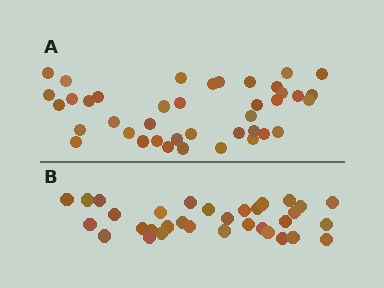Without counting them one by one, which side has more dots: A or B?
Region A (the top region) has more dots.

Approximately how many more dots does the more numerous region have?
Region A has roughly 8 or so more dots than region B.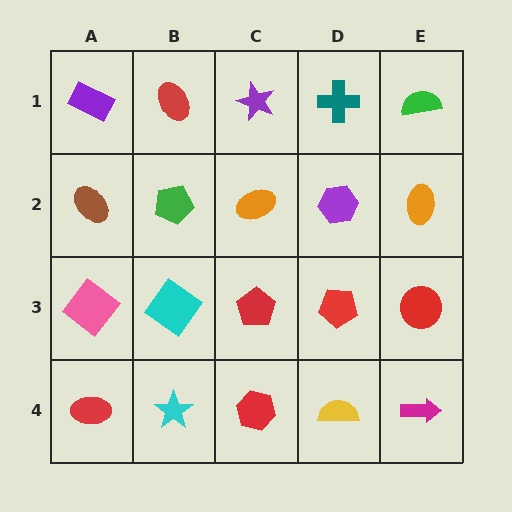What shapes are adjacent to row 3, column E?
An orange ellipse (row 2, column E), a magenta arrow (row 4, column E), a red pentagon (row 3, column D).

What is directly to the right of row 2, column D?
An orange ellipse.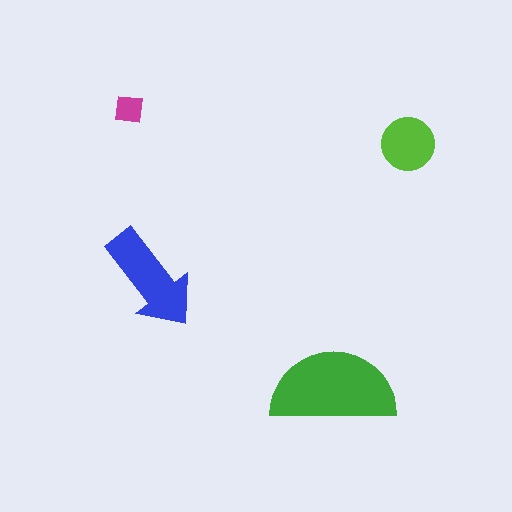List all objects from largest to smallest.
The green semicircle, the blue arrow, the lime circle, the magenta square.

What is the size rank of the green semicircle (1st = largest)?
1st.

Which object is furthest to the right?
The lime circle is rightmost.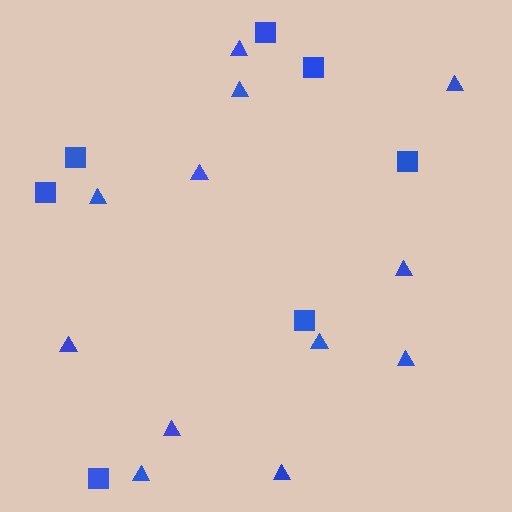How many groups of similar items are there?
There are 2 groups: one group of triangles (12) and one group of squares (7).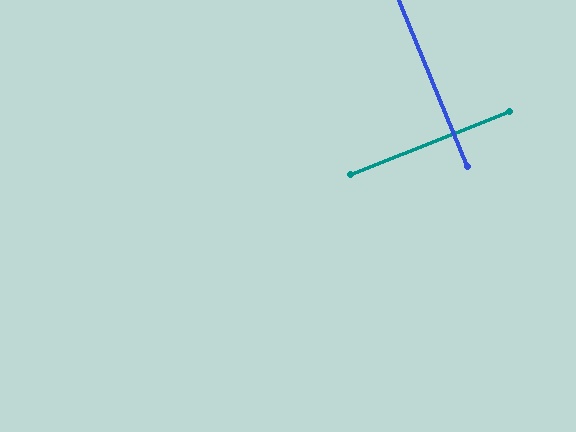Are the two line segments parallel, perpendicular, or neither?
Perpendicular — they meet at approximately 90°.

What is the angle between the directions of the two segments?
Approximately 90 degrees.